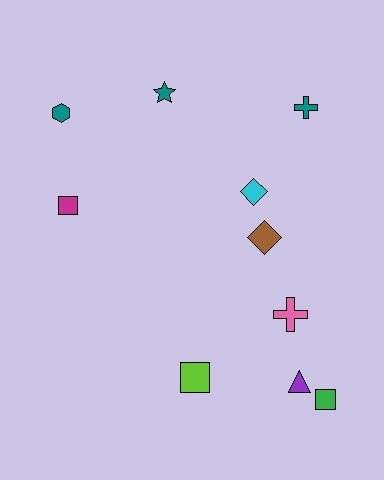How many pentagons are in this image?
There are no pentagons.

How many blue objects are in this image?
There are no blue objects.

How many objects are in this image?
There are 10 objects.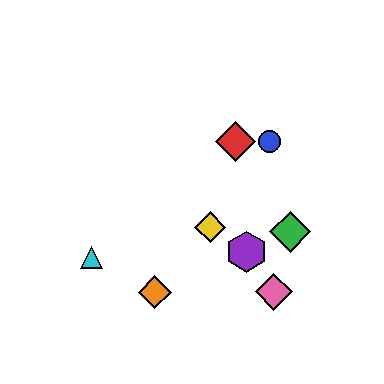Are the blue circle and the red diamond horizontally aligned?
Yes, both are at y≈141.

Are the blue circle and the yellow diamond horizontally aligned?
No, the blue circle is at y≈141 and the yellow diamond is at y≈227.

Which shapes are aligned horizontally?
The red diamond, the blue circle are aligned horizontally.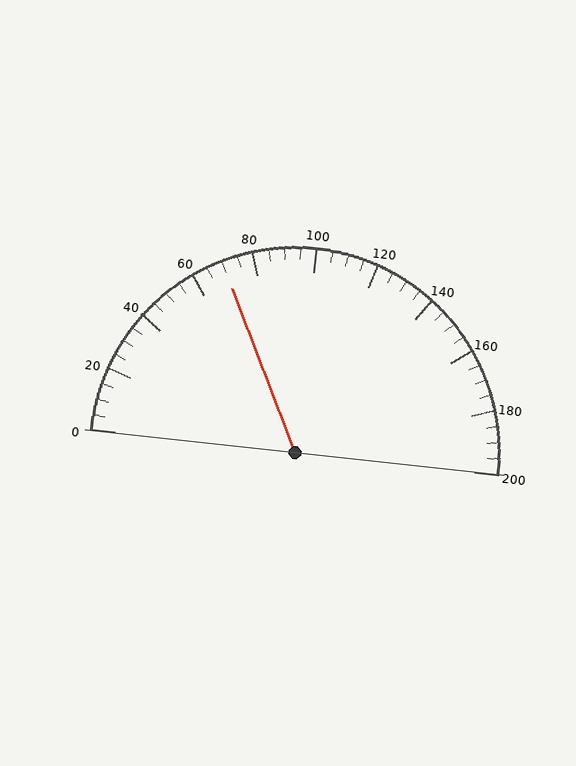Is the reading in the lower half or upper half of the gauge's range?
The reading is in the lower half of the range (0 to 200).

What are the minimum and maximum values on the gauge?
The gauge ranges from 0 to 200.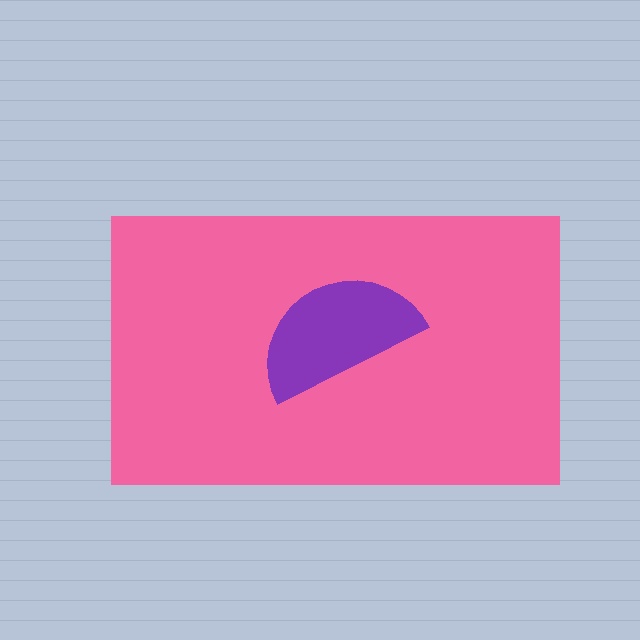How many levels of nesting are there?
2.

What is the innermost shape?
The purple semicircle.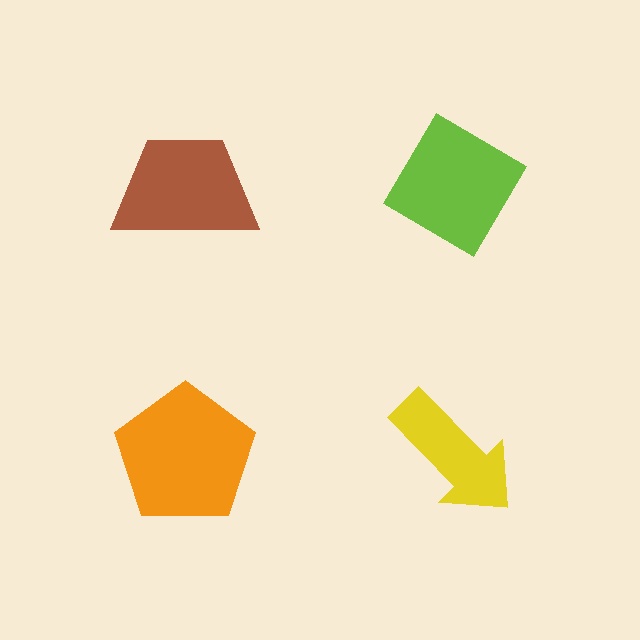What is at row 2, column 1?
An orange pentagon.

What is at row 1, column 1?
A brown trapezoid.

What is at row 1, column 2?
A lime diamond.